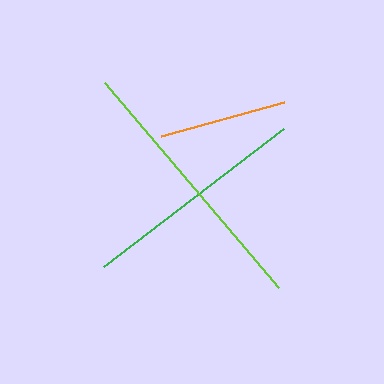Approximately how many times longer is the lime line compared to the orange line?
The lime line is approximately 2.1 times the length of the orange line.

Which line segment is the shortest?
The orange line is the shortest at approximately 128 pixels.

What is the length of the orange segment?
The orange segment is approximately 128 pixels long.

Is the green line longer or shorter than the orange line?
The green line is longer than the orange line.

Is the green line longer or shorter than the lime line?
The lime line is longer than the green line.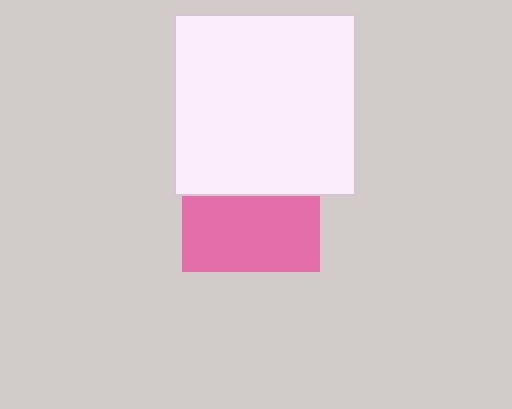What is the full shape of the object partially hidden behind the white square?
The partially hidden object is a pink square.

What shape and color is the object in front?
The object in front is a white square.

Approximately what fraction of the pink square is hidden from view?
Roughly 44% of the pink square is hidden behind the white square.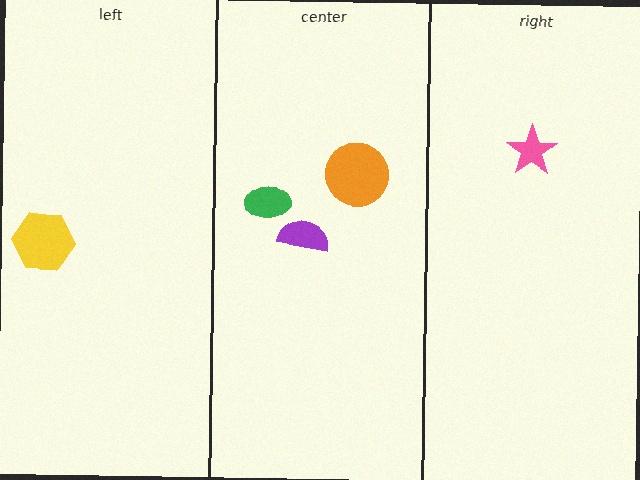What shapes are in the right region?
The pink star.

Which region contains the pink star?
The right region.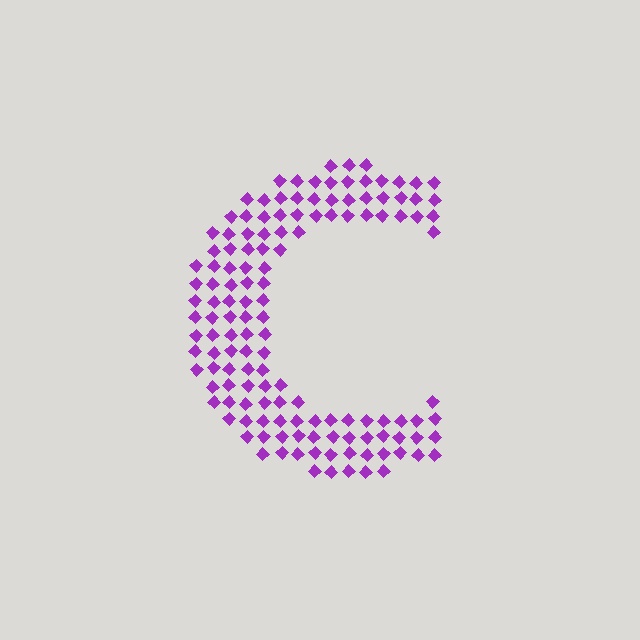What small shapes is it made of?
It is made of small diamonds.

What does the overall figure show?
The overall figure shows the letter C.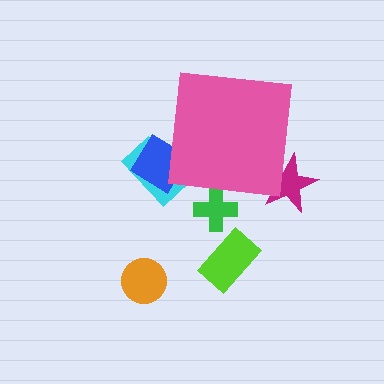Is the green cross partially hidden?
Yes, the green cross is partially hidden behind the pink square.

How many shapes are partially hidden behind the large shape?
4 shapes are partially hidden.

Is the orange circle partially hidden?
No, the orange circle is fully visible.